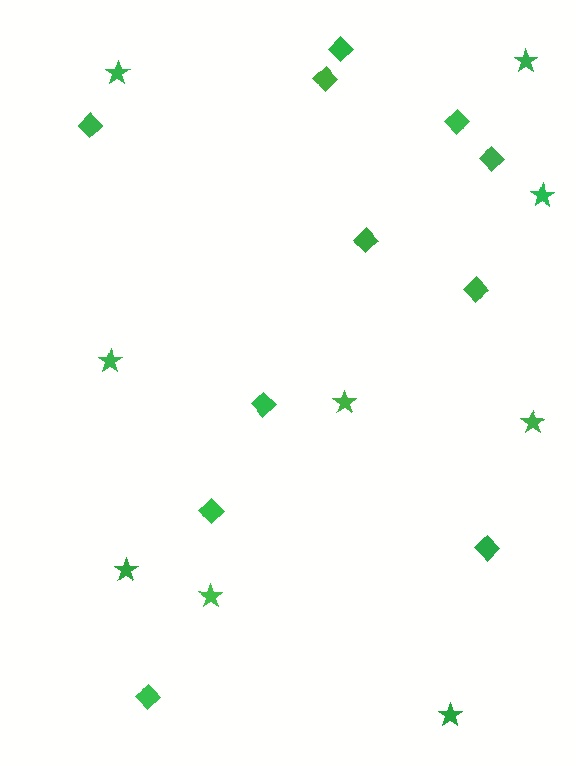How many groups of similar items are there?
There are 2 groups: one group of stars (9) and one group of diamonds (11).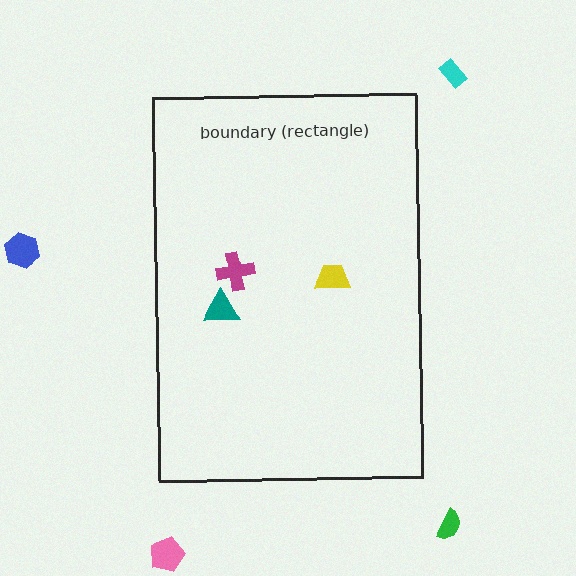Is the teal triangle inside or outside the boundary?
Inside.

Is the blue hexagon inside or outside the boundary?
Outside.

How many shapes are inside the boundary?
3 inside, 4 outside.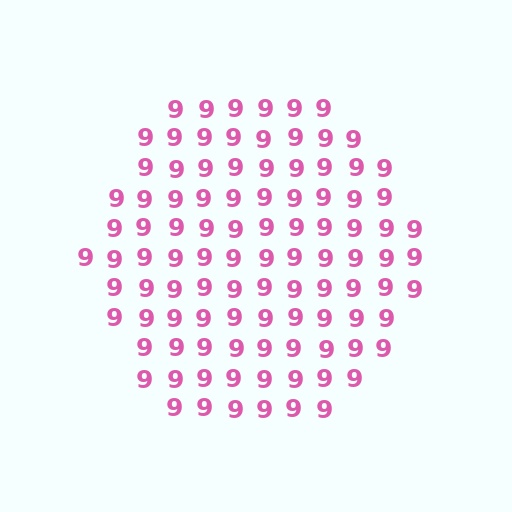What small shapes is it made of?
It is made of small digit 9's.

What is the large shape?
The large shape is a hexagon.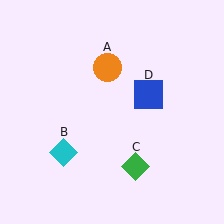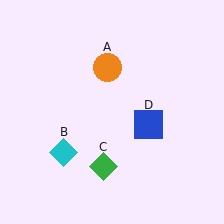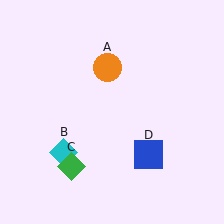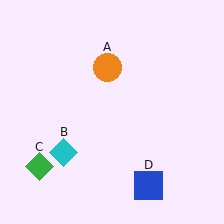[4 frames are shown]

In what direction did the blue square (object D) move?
The blue square (object D) moved down.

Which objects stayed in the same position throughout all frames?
Orange circle (object A) and cyan diamond (object B) remained stationary.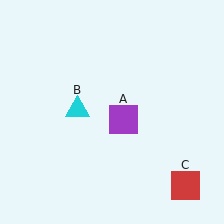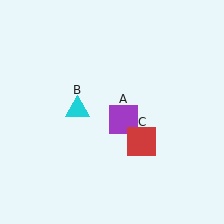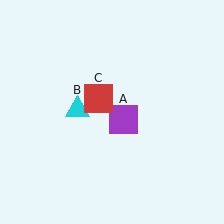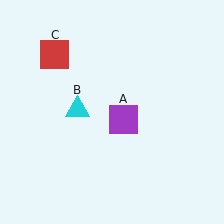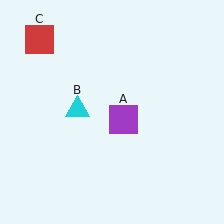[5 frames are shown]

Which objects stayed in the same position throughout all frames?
Purple square (object A) and cyan triangle (object B) remained stationary.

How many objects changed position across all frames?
1 object changed position: red square (object C).